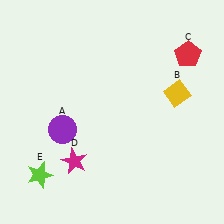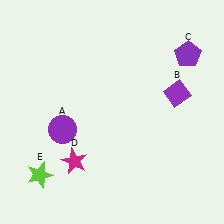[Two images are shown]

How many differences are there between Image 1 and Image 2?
There are 2 differences between the two images.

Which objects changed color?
B changed from yellow to purple. C changed from red to purple.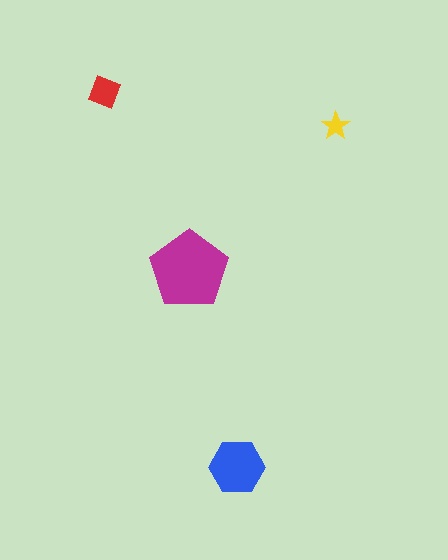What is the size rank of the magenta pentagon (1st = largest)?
1st.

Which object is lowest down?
The blue hexagon is bottommost.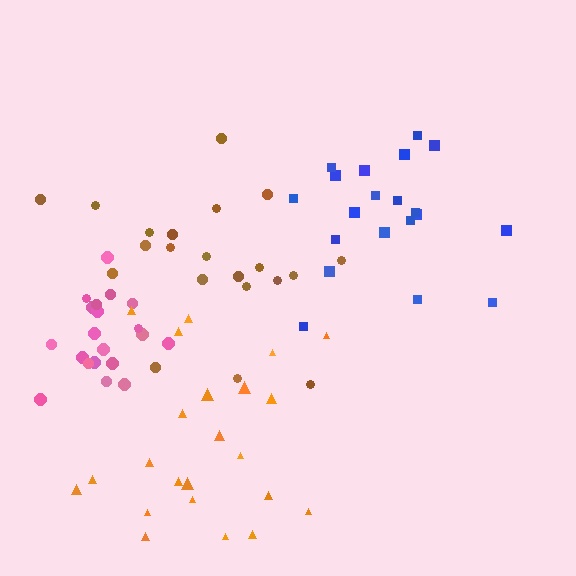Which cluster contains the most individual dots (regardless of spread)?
Orange (23).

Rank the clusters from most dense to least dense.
pink, blue, brown, orange.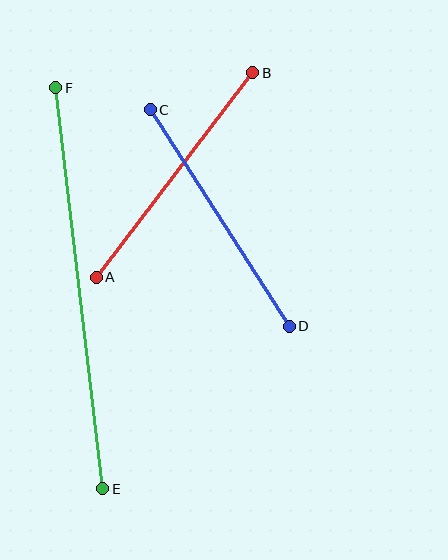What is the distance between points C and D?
The distance is approximately 257 pixels.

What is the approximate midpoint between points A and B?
The midpoint is at approximately (175, 175) pixels.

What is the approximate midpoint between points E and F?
The midpoint is at approximately (79, 288) pixels.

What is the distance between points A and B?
The distance is approximately 258 pixels.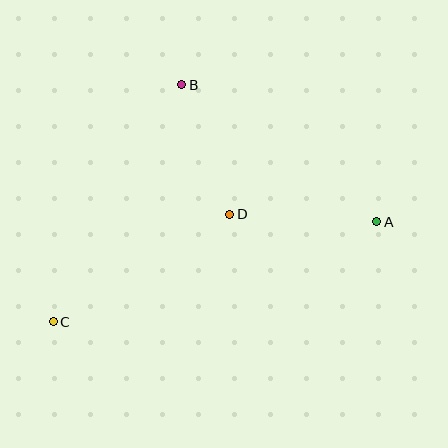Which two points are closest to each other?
Points B and D are closest to each other.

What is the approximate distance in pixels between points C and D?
The distance between C and D is approximately 206 pixels.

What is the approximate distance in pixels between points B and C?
The distance between B and C is approximately 269 pixels.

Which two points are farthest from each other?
Points A and C are farthest from each other.